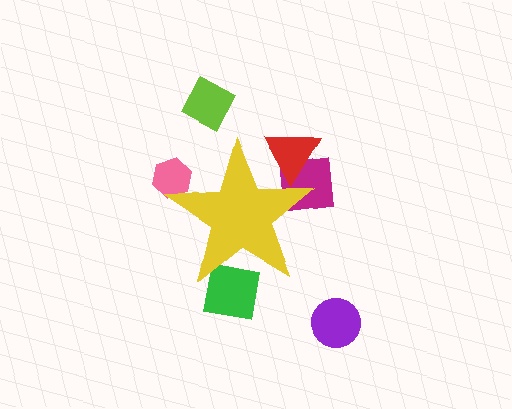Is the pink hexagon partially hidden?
Yes, the pink hexagon is partially hidden behind the yellow star.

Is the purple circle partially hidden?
No, the purple circle is fully visible.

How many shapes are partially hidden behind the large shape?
4 shapes are partially hidden.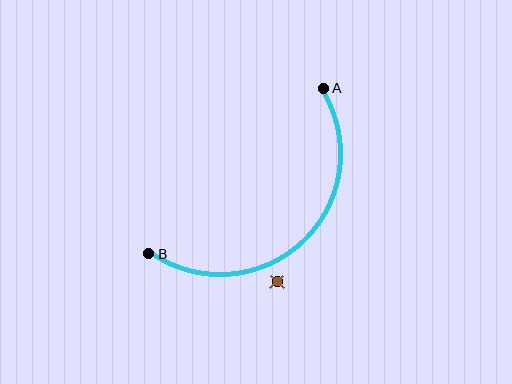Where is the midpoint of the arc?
The arc midpoint is the point on the curve farthest from the straight line joining A and B. It sits below and to the right of that line.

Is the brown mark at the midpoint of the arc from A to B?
No — the brown mark does not lie on the arc at all. It sits slightly outside the curve.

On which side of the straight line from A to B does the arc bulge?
The arc bulges below and to the right of the straight line connecting A and B.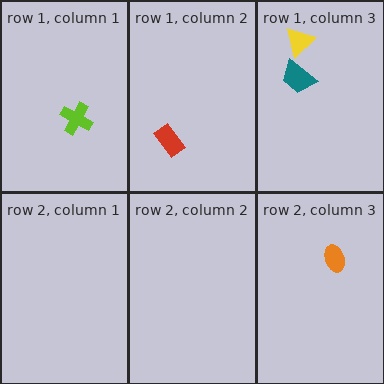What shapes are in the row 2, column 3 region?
The orange ellipse.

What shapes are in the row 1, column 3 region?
The yellow triangle, the teal trapezoid.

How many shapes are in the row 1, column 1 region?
1.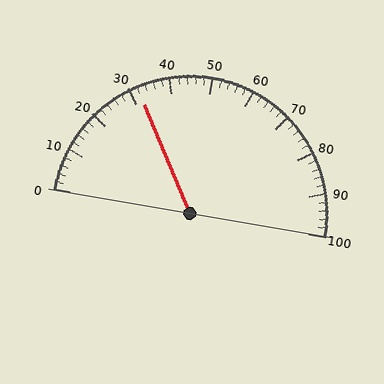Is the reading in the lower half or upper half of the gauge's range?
The reading is in the lower half of the range (0 to 100).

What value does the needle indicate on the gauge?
The needle indicates approximately 32.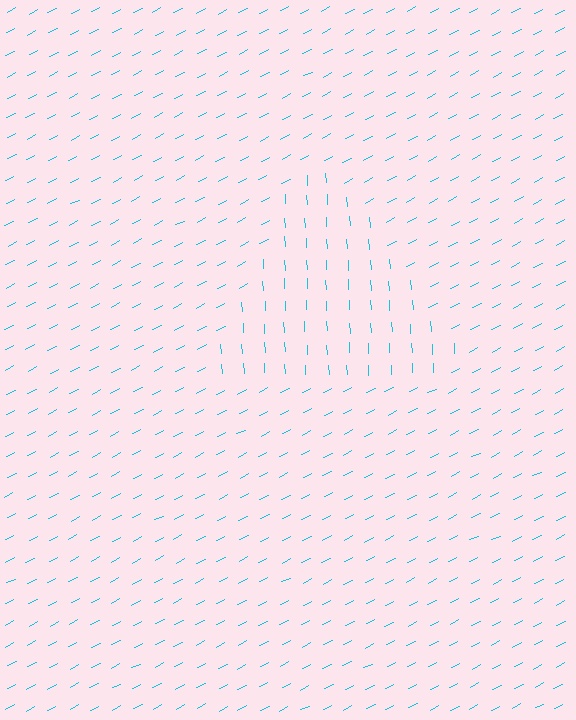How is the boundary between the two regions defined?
The boundary is defined purely by a change in line orientation (approximately 66 degrees difference). All lines are the same color and thickness.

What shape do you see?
I see a triangle.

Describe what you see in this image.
The image is filled with small cyan line segments. A triangle region in the image has lines oriented differently from the surrounding lines, creating a visible texture boundary.